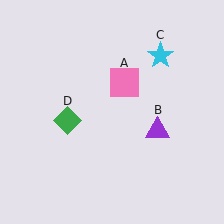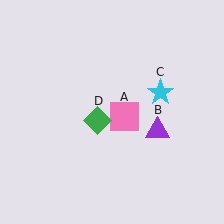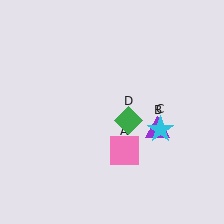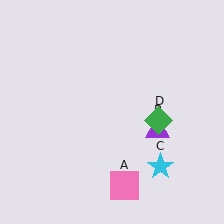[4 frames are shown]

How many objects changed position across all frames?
3 objects changed position: pink square (object A), cyan star (object C), green diamond (object D).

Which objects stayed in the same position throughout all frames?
Purple triangle (object B) remained stationary.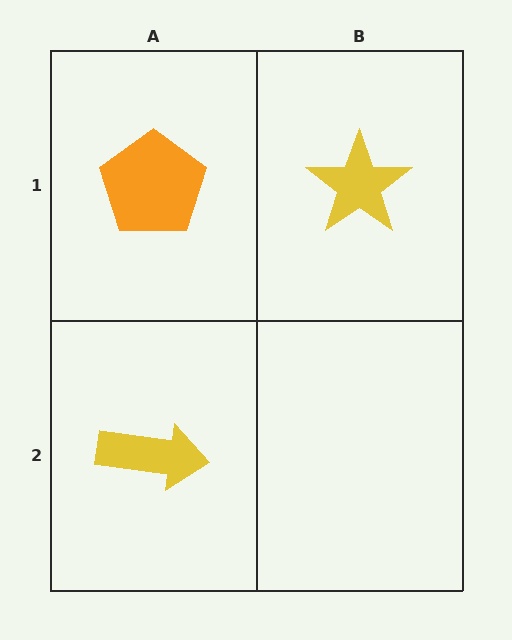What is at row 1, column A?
An orange pentagon.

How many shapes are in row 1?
2 shapes.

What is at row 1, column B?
A yellow star.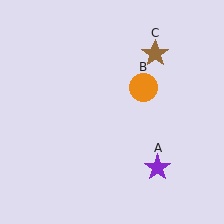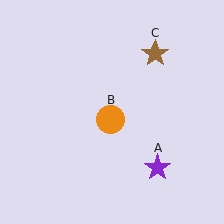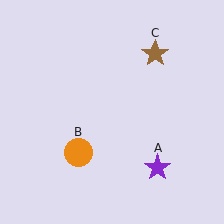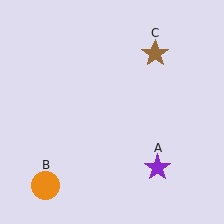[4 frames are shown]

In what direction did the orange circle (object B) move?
The orange circle (object B) moved down and to the left.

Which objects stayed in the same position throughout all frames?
Purple star (object A) and brown star (object C) remained stationary.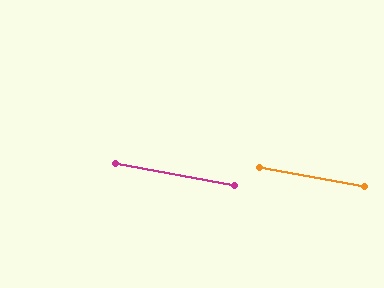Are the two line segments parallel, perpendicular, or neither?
Parallel — their directions differ by only 0.1°.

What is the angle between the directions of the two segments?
Approximately 0 degrees.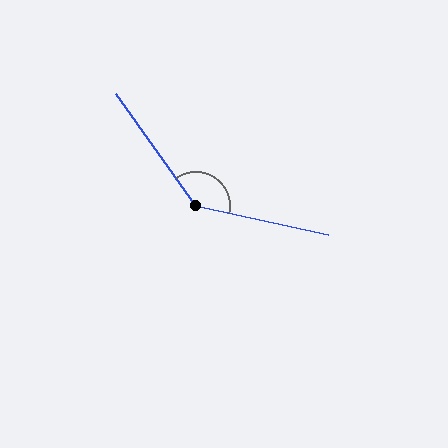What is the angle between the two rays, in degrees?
Approximately 138 degrees.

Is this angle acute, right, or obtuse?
It is obtuse.